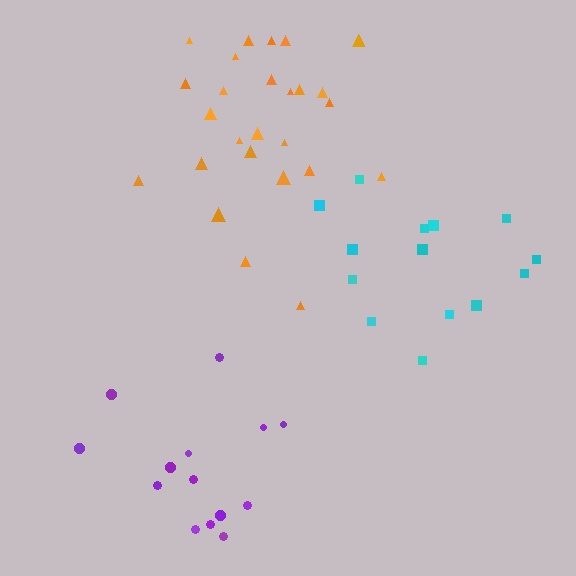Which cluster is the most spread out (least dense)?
Cyan.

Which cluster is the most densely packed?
Orange.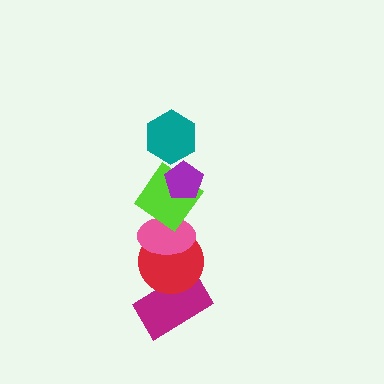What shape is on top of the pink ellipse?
The lime diamond is on top of the pink ellipse.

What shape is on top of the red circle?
The pink ellipse is on top of the red circle.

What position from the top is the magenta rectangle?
The magenta rectangle is 6th from the top.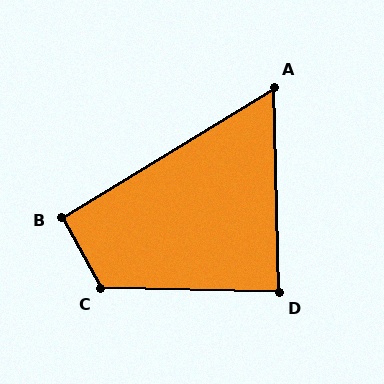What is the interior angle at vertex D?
Approximately 87 degrees (approximately right).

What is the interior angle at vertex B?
Approximately 93 degrees (approximately right).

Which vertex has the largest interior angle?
C, at approximately 120 degrees.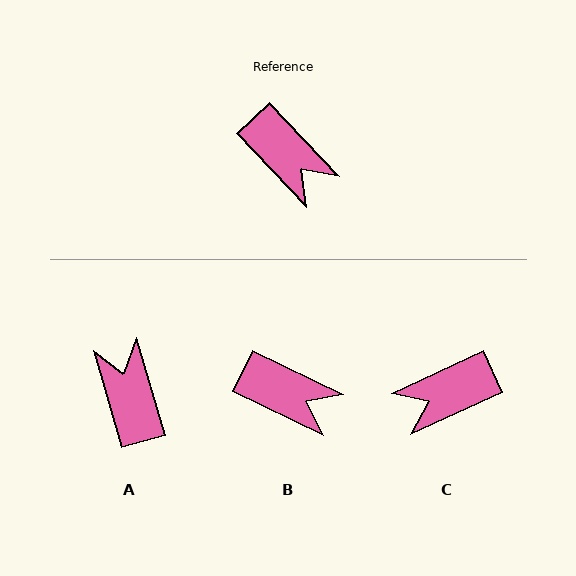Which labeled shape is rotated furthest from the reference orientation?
A, about 153 degrees away.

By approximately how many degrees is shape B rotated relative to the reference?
Approximately 21 degrees counter-clockwise.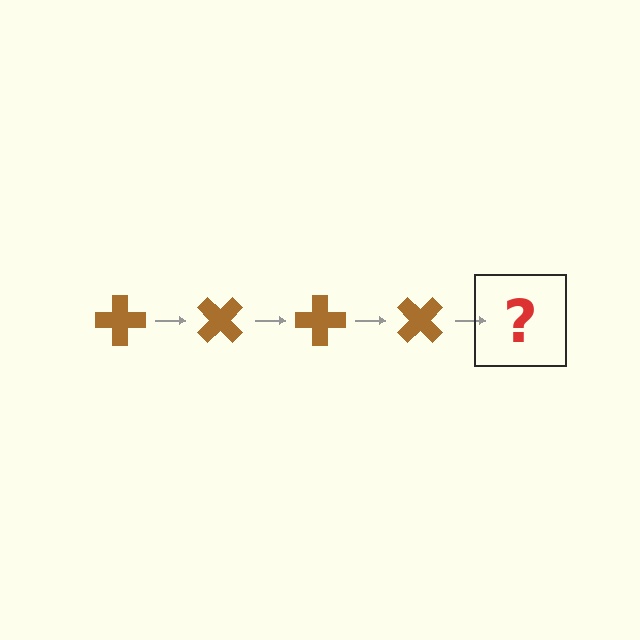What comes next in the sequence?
The next element should be a brown cross rotated 180 degrees.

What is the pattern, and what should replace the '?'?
The pattern is that the cross rotates 45 degrees each step. The '?' should be a brown cross rotated 180 degrees.